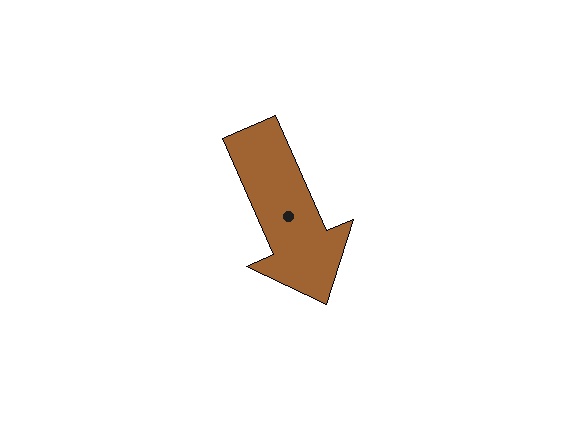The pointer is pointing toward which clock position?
Roughly 5 o'clock.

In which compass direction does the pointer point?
Southeast.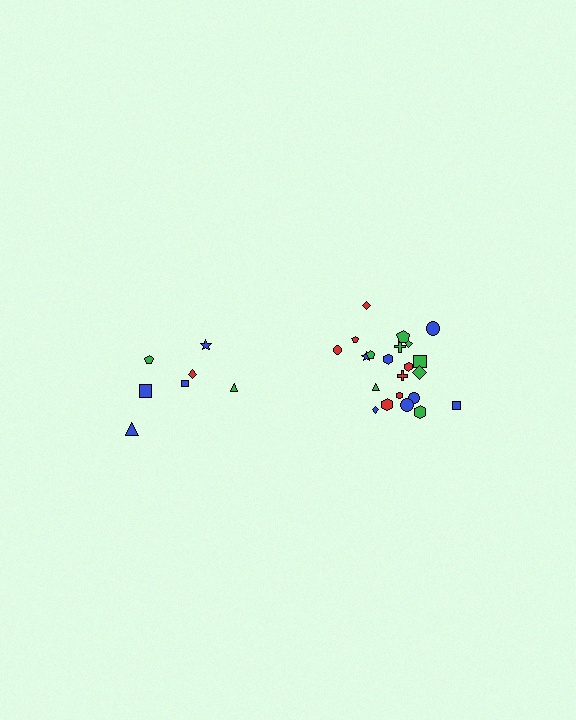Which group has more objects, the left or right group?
The right group.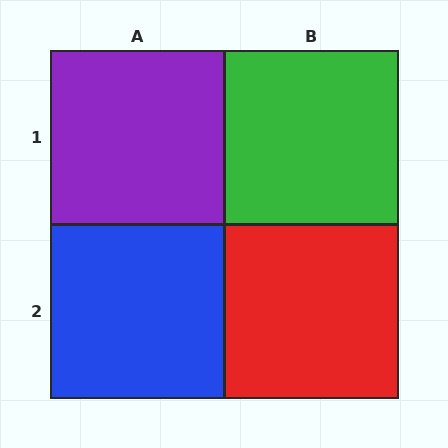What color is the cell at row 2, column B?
Red.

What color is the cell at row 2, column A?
Blue.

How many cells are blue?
1 cell is blue.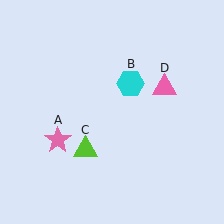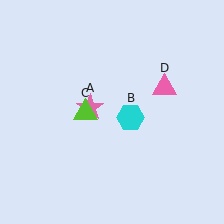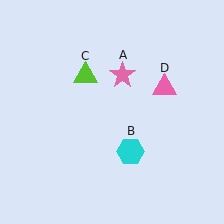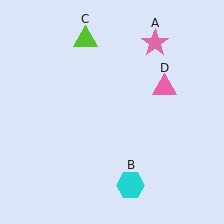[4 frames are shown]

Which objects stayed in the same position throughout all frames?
Pink triangle (object D) remained stationary.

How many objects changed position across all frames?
3 objects changed position: pink star (object A), cyan hexagon (object B), lime triangle (object C).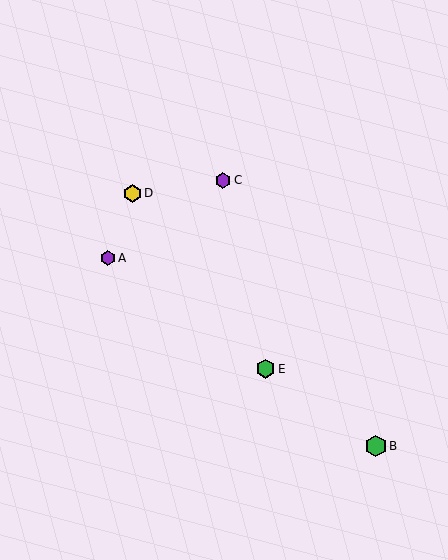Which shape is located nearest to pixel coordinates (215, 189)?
The purple hexagon (labeled C) at (223, 180) is nearest to that location.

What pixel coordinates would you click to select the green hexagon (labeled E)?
Click at (265, 369) to select the green hexagon E.